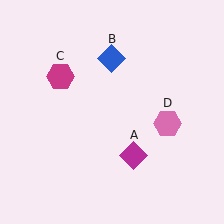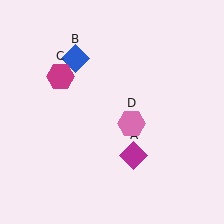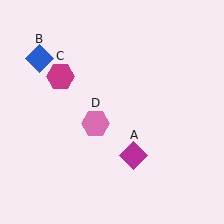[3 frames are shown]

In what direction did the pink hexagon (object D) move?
The pink hexagon (object D) moved left.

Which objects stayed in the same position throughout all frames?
Magenta diamond (object A) and magenta hexagon (object C) remained stationary.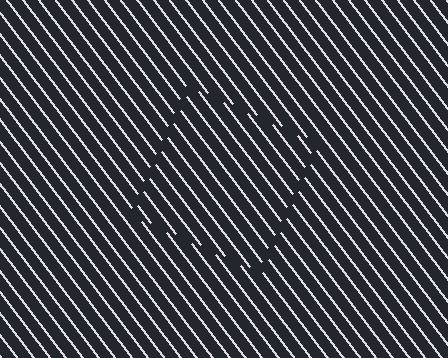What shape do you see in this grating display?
An illusory square. The interior of the shape contains the same grating, shifted by half a period — the contour is defined by the phase discontinuity where line-ends from the inner and outer gratings abut.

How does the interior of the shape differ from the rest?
The interior of the shape contains the same grating, shifted by half a period — the contour is defined by the phase discontinuity where line-ends from the inner and outer gratings abut.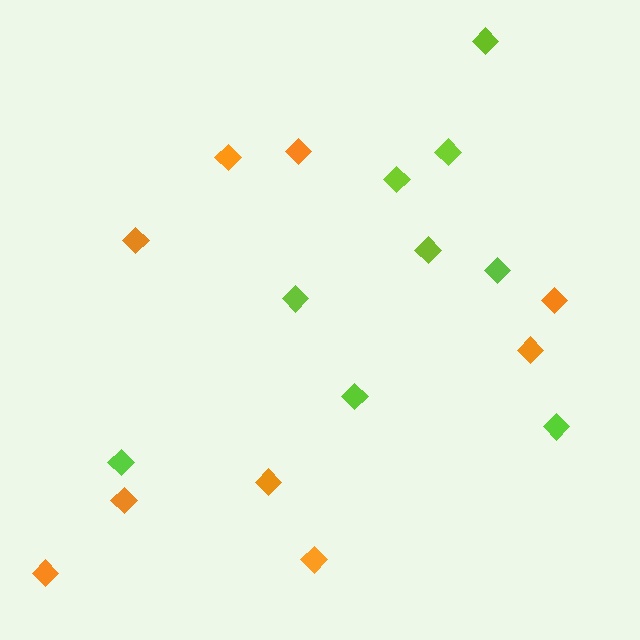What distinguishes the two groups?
There are 2 groups: one group of lime diamonds (9) and one group of orange diamonds (9).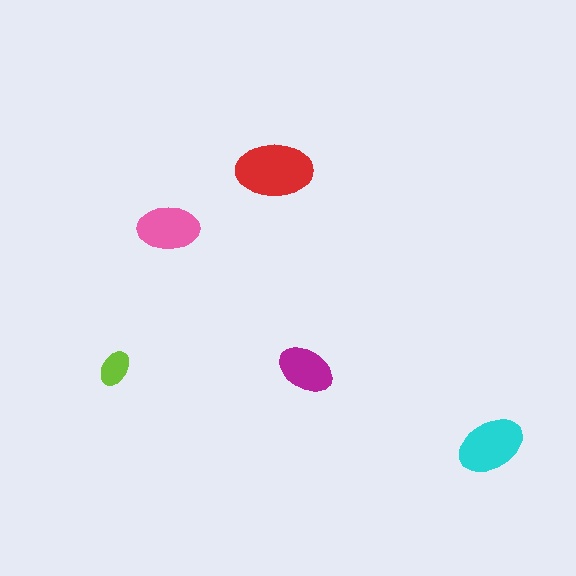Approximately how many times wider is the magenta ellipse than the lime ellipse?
About 1.5 times wider.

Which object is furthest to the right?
The cyan ellipse is rightmost.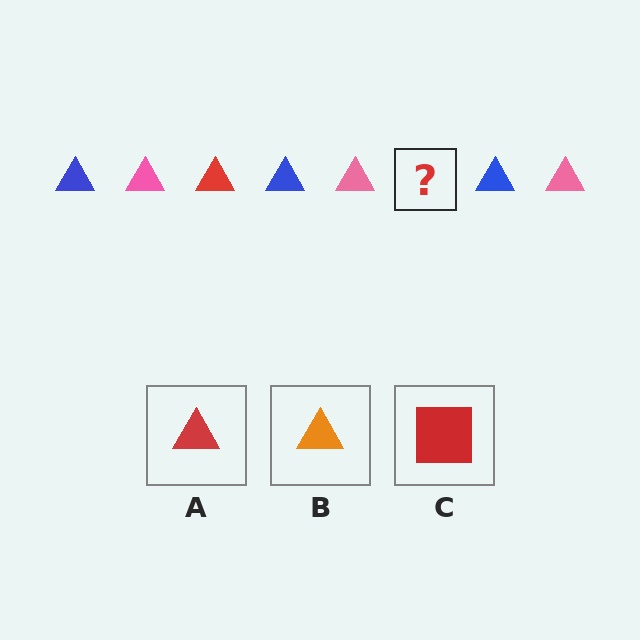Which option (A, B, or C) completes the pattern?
A.